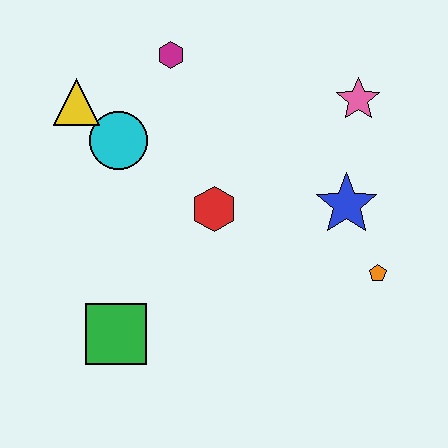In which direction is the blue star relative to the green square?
The blue star is to the right of the green square.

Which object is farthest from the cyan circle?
The orange pentagon is farthest from the cyan circle.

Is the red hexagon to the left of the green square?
No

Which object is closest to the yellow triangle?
The cyan circle is closest to the yellow triangle.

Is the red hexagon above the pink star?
No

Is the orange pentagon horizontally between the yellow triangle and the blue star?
No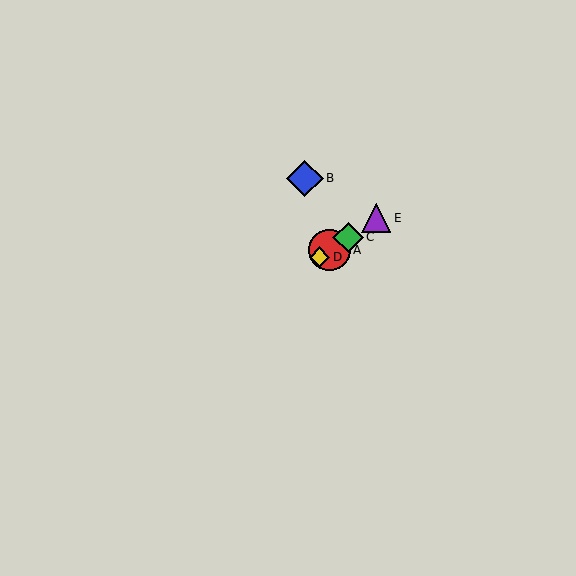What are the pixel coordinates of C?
Object C is at (348, 237).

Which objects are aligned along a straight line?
Objects A, C, D, E are aligned along a straight line.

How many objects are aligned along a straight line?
4 objects (A, C, D, E) are aligned along a straight line.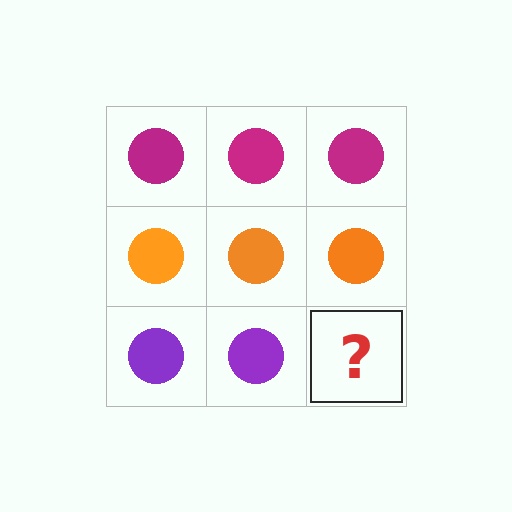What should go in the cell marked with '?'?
The missing cell should contain a purple circle.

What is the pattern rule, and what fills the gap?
The rule is that each row has a consistent color. The gap should be filled with a purple circle.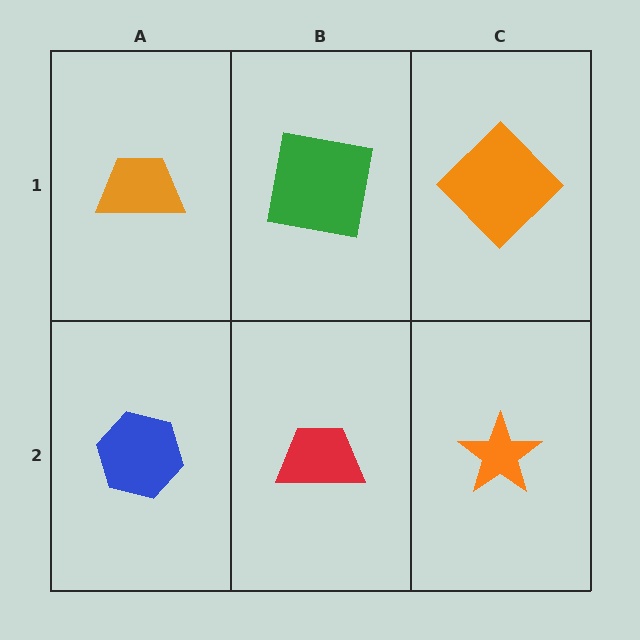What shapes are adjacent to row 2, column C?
An orange diamond (row 1, column C), a red trapezoid (row 2, column B).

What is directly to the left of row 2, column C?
A red trapezoid.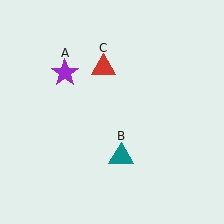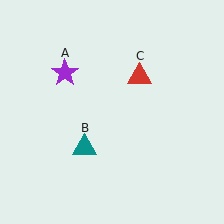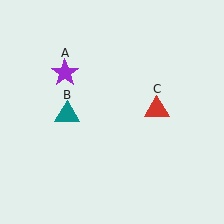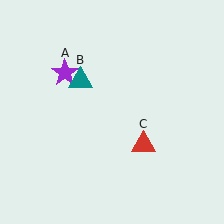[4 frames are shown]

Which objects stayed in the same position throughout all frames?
Purple star (object A) remained stationary.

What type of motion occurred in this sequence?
The teal triangle (object B), red triangle (object C) rotated clockwise around the center of the scene.